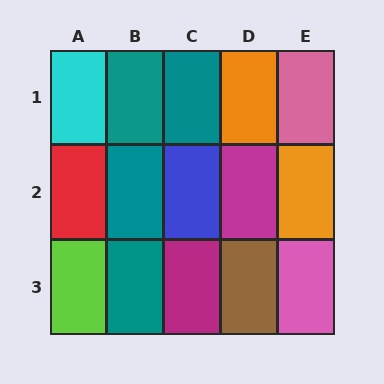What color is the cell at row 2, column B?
Teal.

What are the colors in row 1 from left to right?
Cyan, teal, teal, orange, pink.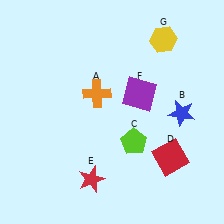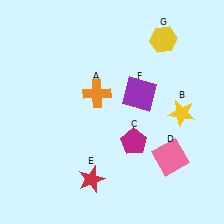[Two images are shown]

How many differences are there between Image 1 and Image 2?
There are 3 differences between the two images.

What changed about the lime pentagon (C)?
In Image 1, C is lime. In Image 2, it changed to magenta.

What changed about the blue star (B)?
In Image 1, B is blue. In Image 2, it changed to yellow.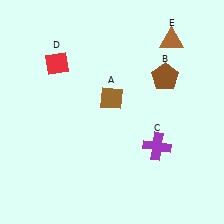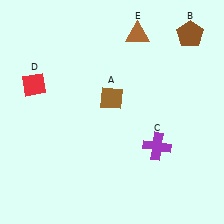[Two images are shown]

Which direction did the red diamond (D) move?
The red diamond (D) moved left.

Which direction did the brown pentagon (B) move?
The brown pentagon (B) moved up.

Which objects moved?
The objects that moved are: the brown pentagon (B), the red diamond (D), the brown triangle (E).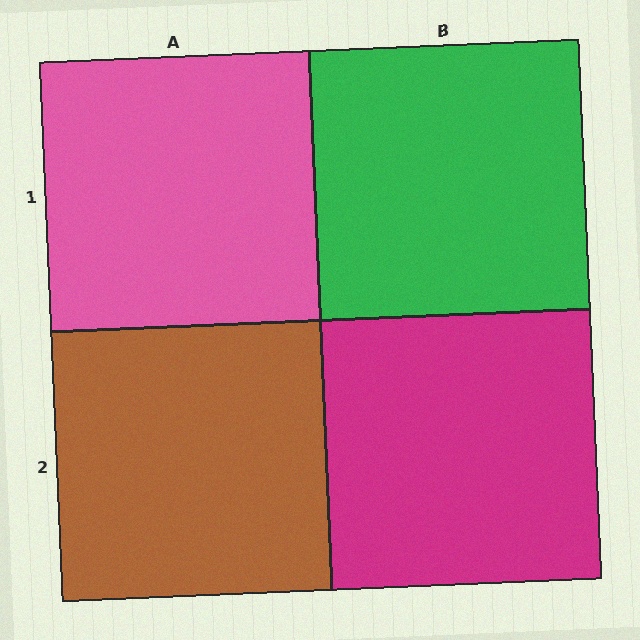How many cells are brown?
1 cell is brown.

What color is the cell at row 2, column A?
Brown.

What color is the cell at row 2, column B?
Magenta.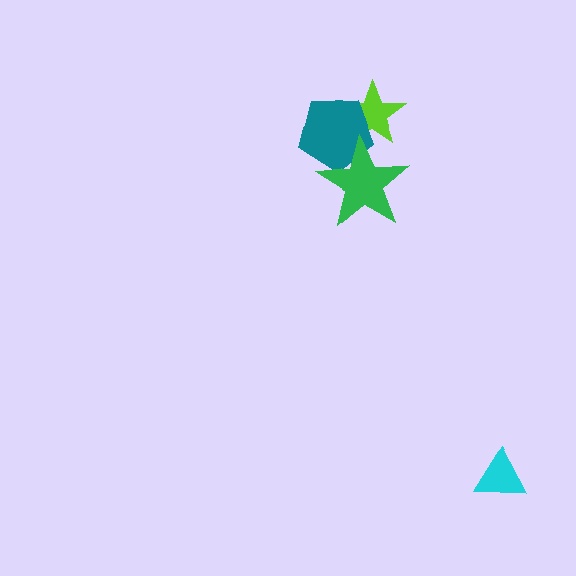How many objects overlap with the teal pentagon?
2 objects overlap with the teal pentagon.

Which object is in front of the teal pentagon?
The green star is in front of the teal pentagon.